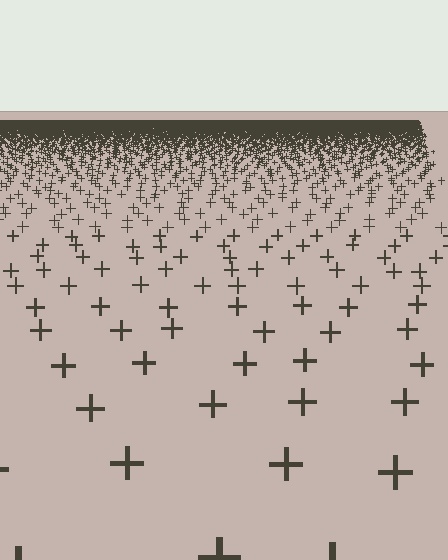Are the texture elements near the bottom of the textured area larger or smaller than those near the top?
Larger. Near the bottom, elements are closer to the viewer and appear at a bigger on-screen size.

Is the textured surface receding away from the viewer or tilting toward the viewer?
The surface is receding away from the viewer. Texture elements get smaller and denser toward the top.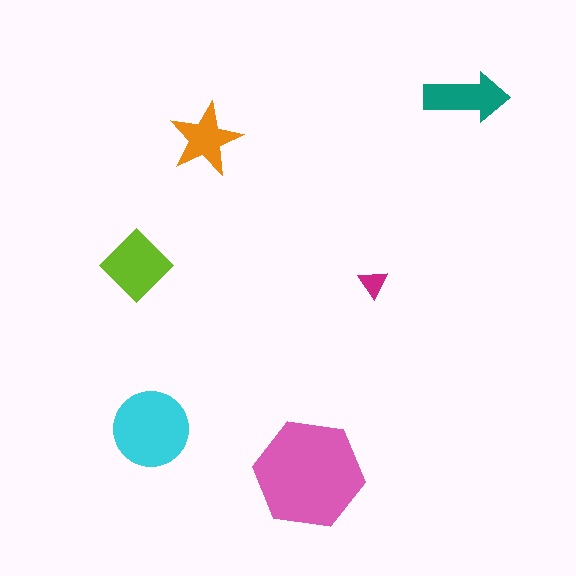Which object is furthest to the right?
The teal arrow is rightmost.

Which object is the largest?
The pink hexagon.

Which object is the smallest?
The magenta triangle.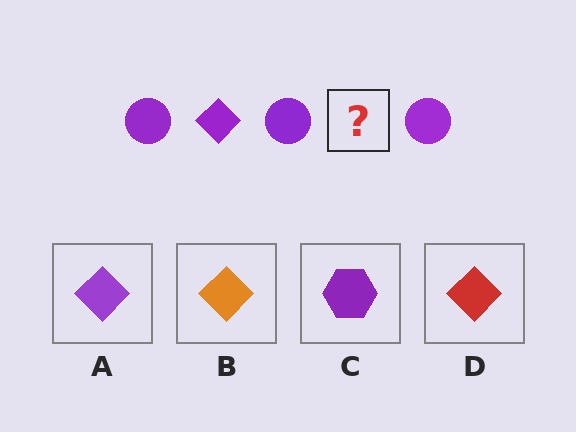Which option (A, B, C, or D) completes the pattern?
A.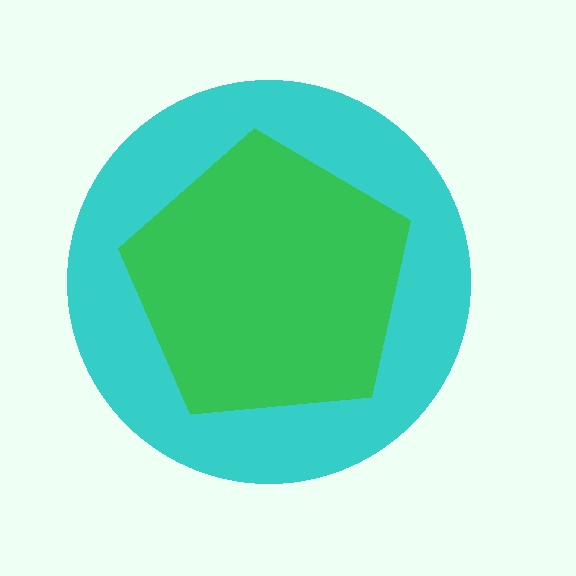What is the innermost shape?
The green pentagon.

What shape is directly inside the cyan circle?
The green pentagon.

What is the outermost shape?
The cyan circle.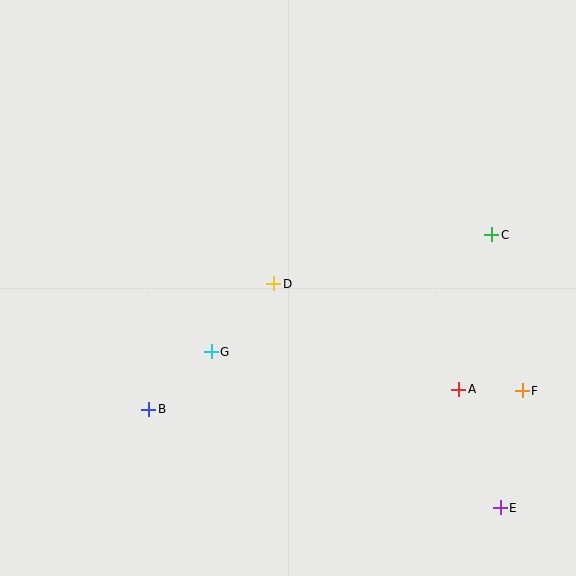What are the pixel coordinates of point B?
Point B is at (149, 409).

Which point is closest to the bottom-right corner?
Point E is closest to the bottom-right corner.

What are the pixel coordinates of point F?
Point F is at (522, 391).